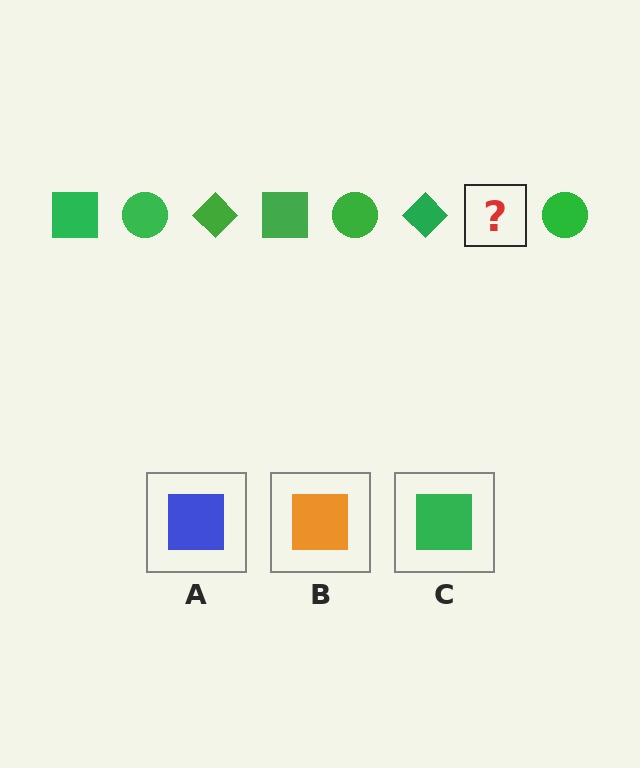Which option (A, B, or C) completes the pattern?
C.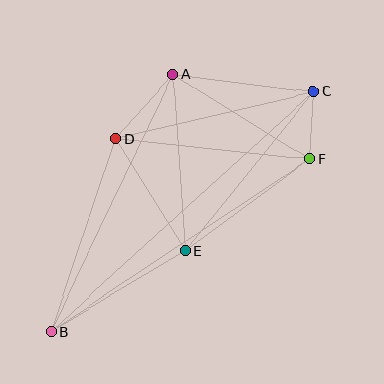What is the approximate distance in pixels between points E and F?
The distance between E and F is approximately 154 pixels.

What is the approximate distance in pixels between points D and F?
The distance between D and F is approximately 195 pixels.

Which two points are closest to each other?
Points C and F are closest to each other.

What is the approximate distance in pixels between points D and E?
The distance between D and E is approximately 132 pixels.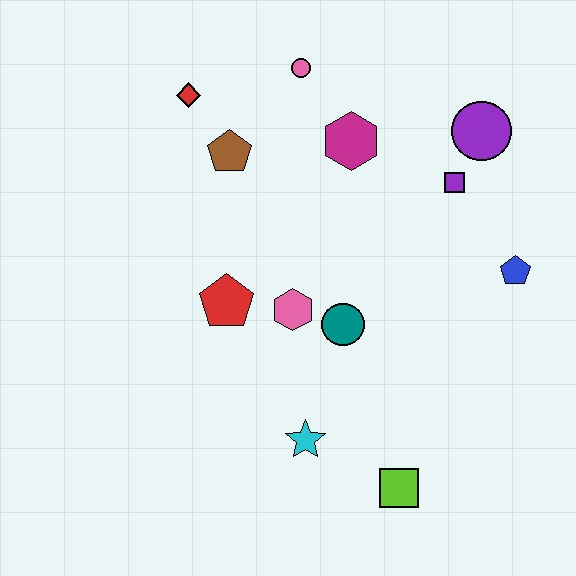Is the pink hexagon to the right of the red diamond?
Yes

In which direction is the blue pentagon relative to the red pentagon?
The blue pentagon is to the right of the red pentagon.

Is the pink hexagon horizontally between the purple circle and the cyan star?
No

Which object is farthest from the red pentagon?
The purple circle is farthest from the red pentagon.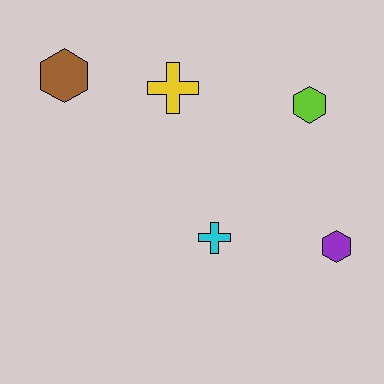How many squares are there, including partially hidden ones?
There are no squares.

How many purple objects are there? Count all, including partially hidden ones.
There is 1 purple object.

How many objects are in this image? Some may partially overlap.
There are 5 objects.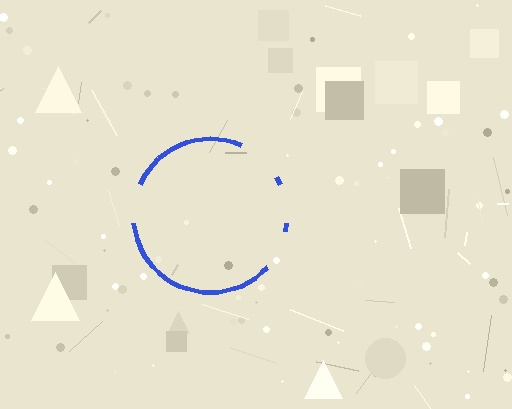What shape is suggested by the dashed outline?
The dashed outline suggests a circle.